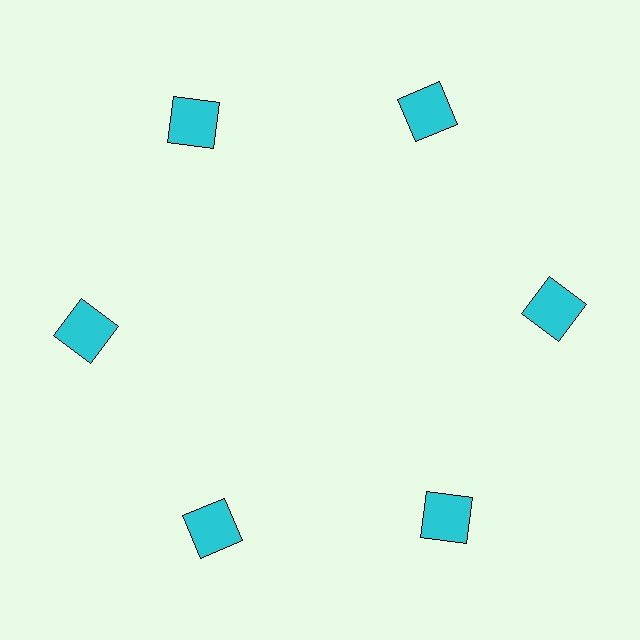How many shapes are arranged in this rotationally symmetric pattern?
There are 6 shapes, arranged in 6 groups of 1.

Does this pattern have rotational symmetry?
Yes, this pattern has 6-fold rotational symmetry. It looks the same after rotating 60 degrees around the center.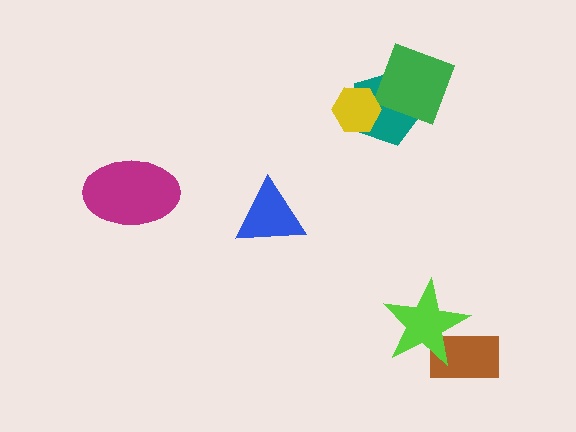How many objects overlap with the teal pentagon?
2 objects overlap with the teal pentagon.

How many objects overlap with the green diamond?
1 object overlaps with the green diamond.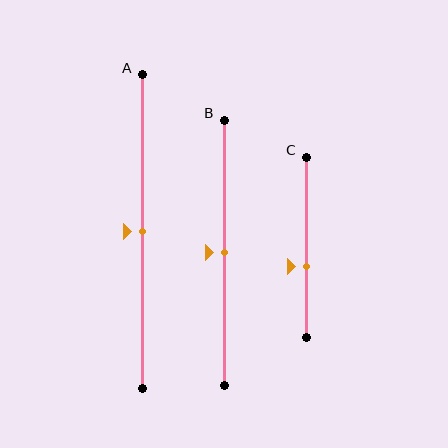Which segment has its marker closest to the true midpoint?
Segment A has its marker closest to the true midpoint.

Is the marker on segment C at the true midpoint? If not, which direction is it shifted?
No, the marker on segment C is shifted downward by about 11% of the segment length.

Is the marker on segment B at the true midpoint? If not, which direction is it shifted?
Yes, the marker on segment B is at the true midpoint.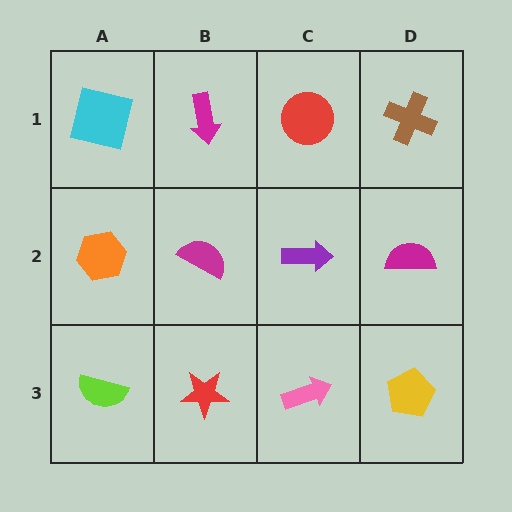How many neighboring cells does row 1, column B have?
3.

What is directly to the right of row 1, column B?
A red circle.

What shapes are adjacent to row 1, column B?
A magenta semicircle (row 2, column B), a cyan square (row 1, column A), a red circle (row 1, column C).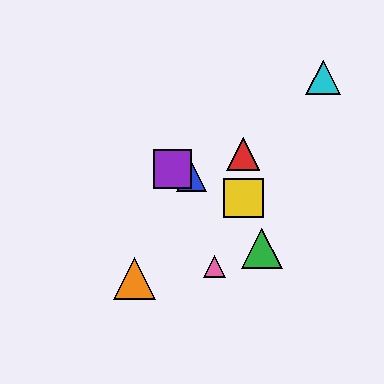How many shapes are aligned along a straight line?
3 shapes (the blue triangle, the yellow square, the purple square) are aligned along a straight line.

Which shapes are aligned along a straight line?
The blue triangle, the yellow square, the purple square are aligned along a straight line.